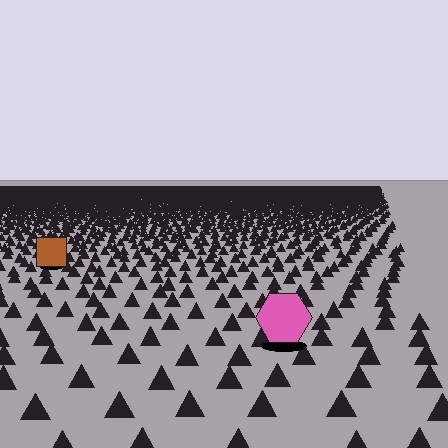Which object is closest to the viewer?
The pink hexagon is closest. The texture marks near it are larger and more spread out.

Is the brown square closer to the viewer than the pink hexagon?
No. The pink hexagon is closer — you can tell from the texture gradient: the ground texture is coarser near it.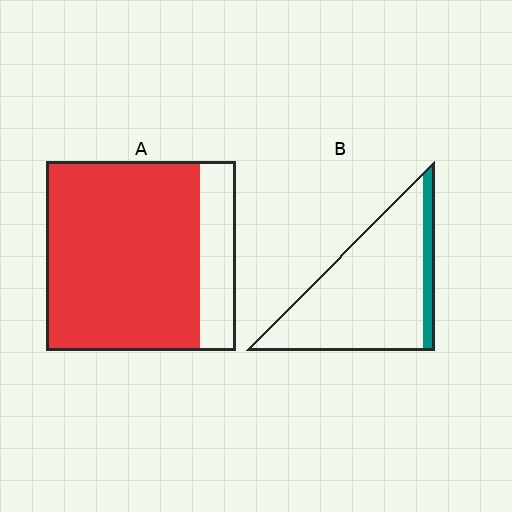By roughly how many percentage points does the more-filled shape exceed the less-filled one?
By roughly 70 percentage points (A over B).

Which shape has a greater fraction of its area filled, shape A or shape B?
Shape A.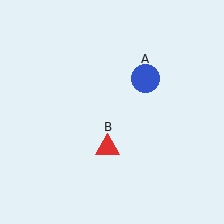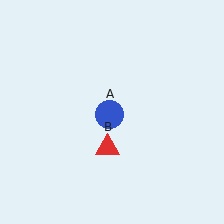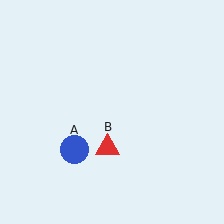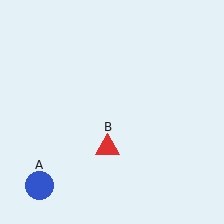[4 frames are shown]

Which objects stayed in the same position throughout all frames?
Red triangle (object B) remained stationary.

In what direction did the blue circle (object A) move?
The blue circle (object A) moved down and to the left.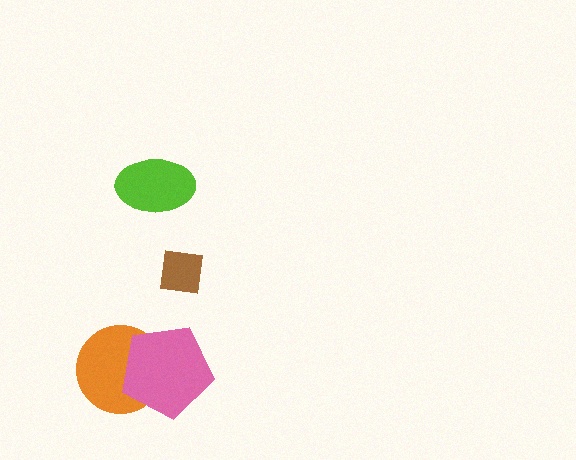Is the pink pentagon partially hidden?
No, no other shape covers it.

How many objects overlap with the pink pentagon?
1 object overlaps with the pink pentagon.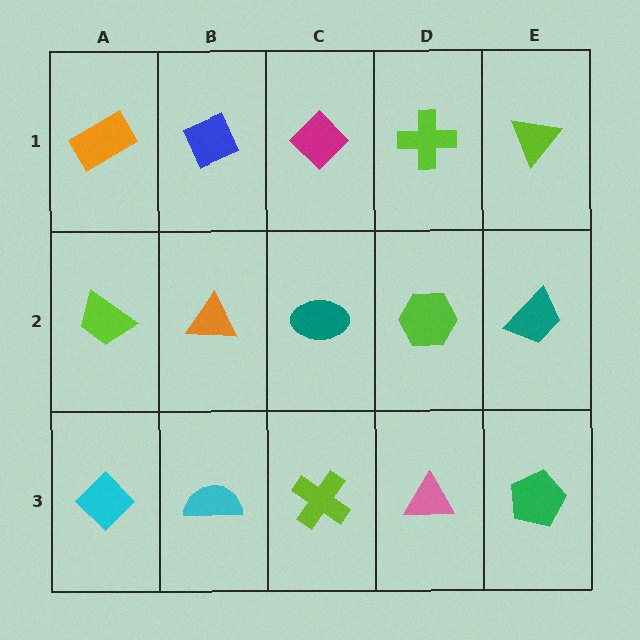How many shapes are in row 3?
5 shapes.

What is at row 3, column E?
A green pentagon.